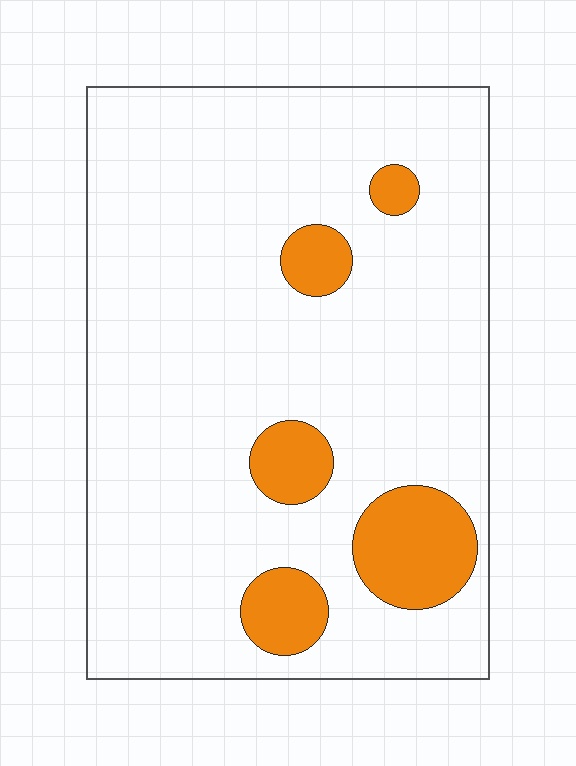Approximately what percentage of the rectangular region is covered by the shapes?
Approximately 15%.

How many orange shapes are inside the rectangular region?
5.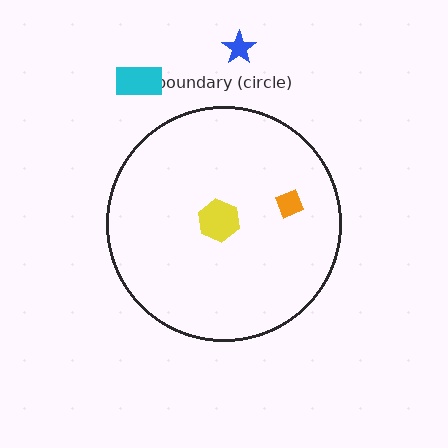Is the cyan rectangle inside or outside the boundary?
Outside.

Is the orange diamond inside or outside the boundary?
Inside.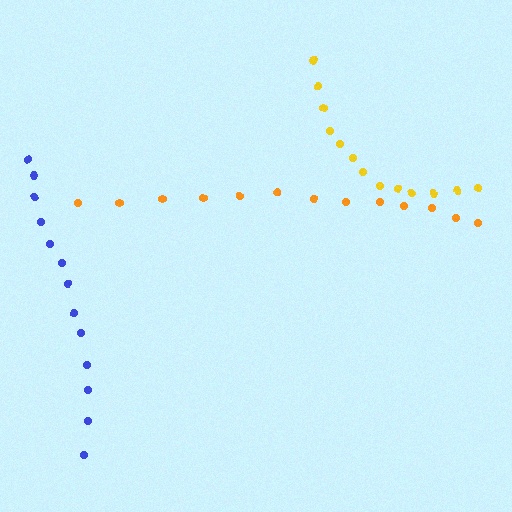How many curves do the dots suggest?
There are 3 distinct paths.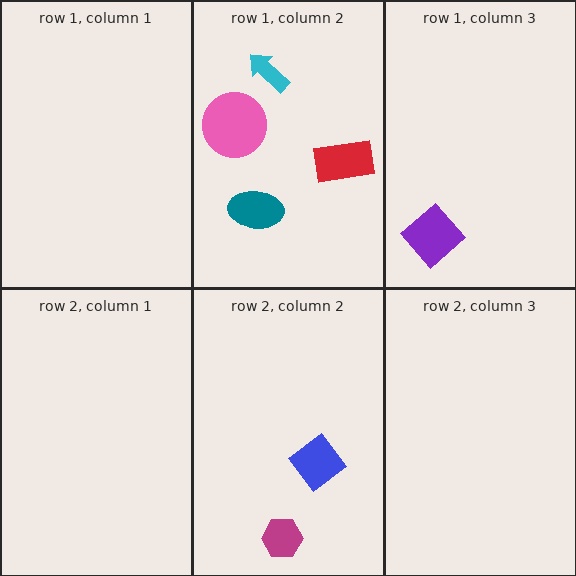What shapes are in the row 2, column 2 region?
The magenta hexagon, the blue diamond.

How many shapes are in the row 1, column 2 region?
4.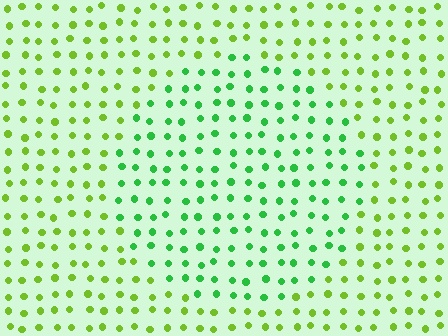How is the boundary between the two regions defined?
The boundary is defined purely by a slight shift in hue (about 38 degrees). Spacing, size, and orientation are identical on both sides.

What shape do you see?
I see a circle.